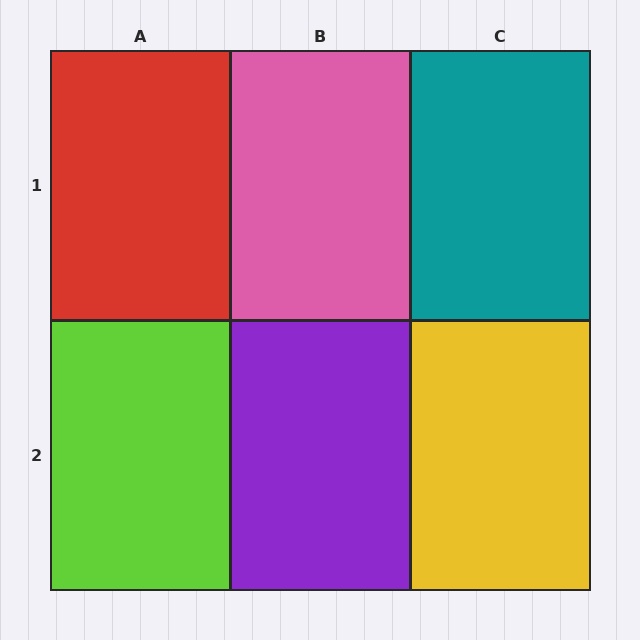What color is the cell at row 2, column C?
Yellow.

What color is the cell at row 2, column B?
Purple.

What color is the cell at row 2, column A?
Lime.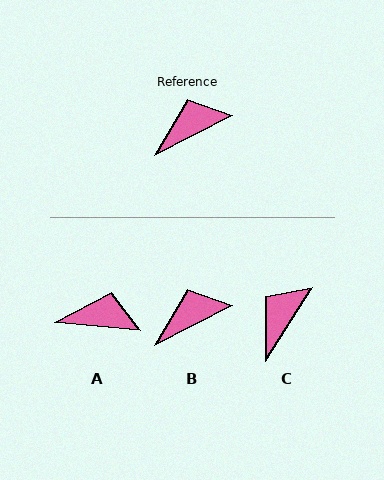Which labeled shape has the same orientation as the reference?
B.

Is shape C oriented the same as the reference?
No, it is off by about 30 degrees.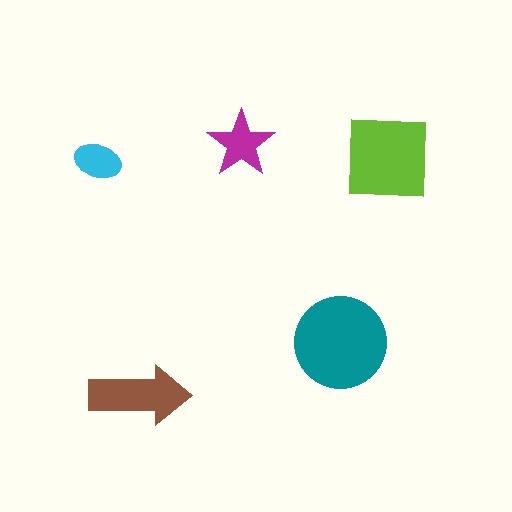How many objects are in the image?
There are 5 objects in the image.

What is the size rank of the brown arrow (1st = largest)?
3rd.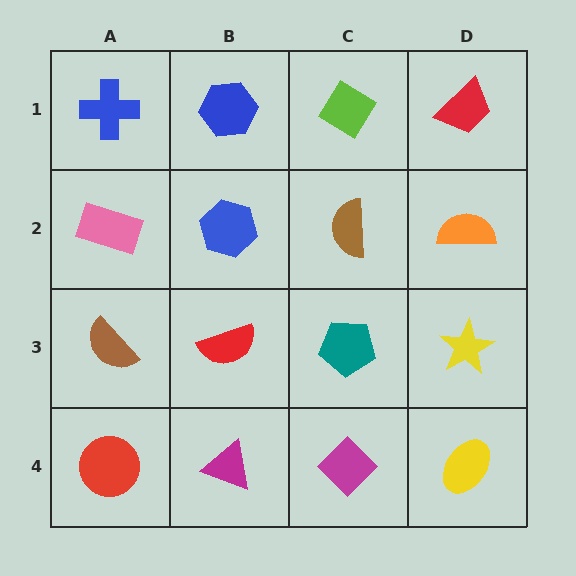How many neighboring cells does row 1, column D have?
2.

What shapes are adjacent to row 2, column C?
A lime diamond (row 1, column C), a teal pentagon (row 3, column C), a blue hexagon (row 2, column B), an orange semicircle (row 2, column D).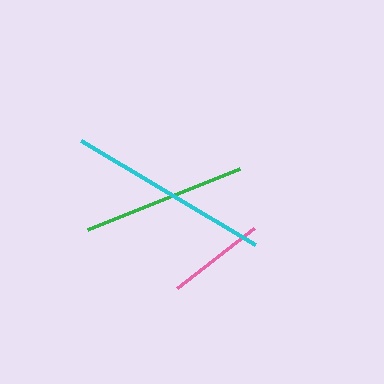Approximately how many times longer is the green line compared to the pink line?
The green line is approximately 1.7 times the length of the pink line.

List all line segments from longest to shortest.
From longest to shortest: cyan, green, pink.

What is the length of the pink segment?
The pink segment is approximately 97 pixels long.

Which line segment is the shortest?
The pink line is the shortest at approximately 97 pixels.